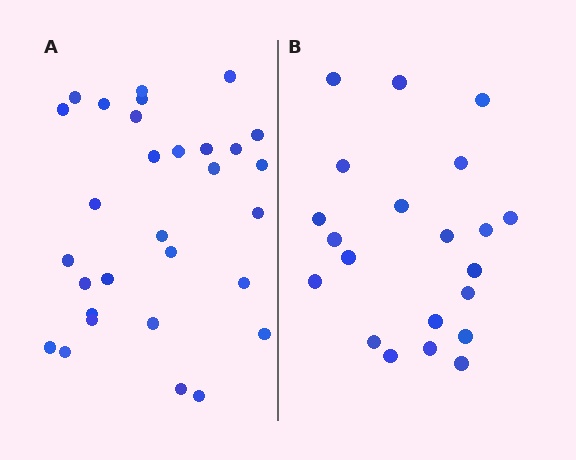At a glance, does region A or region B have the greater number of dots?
Region A (the left region) has more dots.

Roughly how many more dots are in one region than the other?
Region A has roughly 8 or so more dots than region B.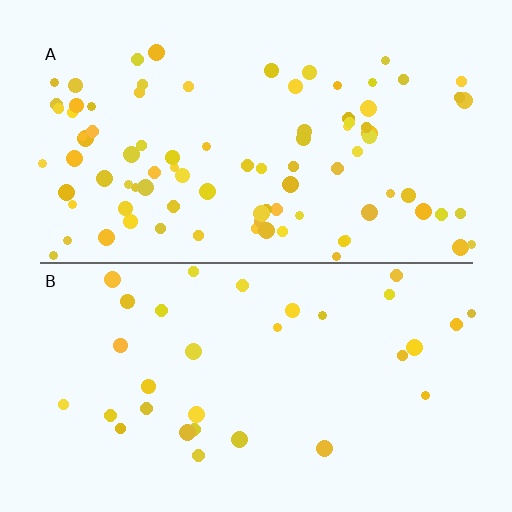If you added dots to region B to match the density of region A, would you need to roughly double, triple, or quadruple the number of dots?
Approximately triple.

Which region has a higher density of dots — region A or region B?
A (the top).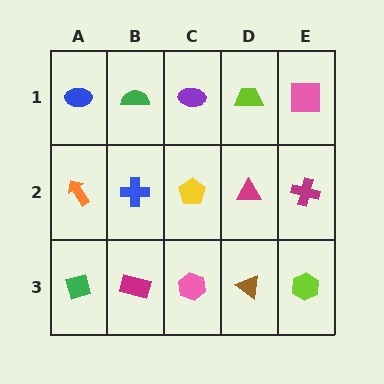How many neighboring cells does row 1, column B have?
3.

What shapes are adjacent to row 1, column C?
A yellow pentagon (row 2, column C), a green semicircle (row 1, column B), a lime trapezoid (row 1, column D).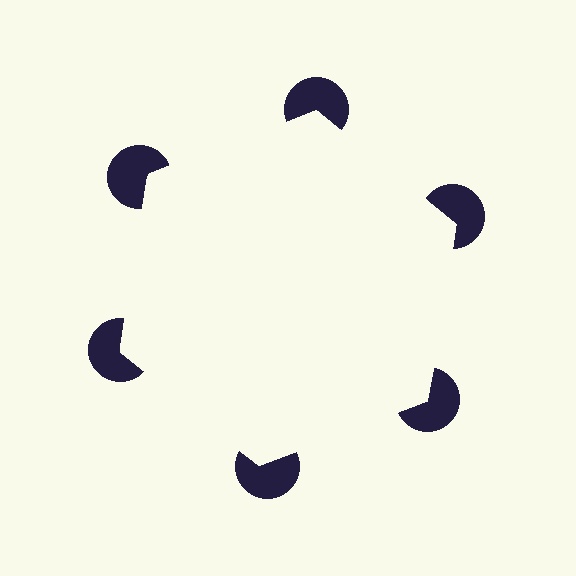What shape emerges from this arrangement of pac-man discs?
An illusory hexagon — its edges are inferred from the aligned wedge cuts in the pac-man discs, not physically drawn.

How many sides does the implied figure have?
6 sides.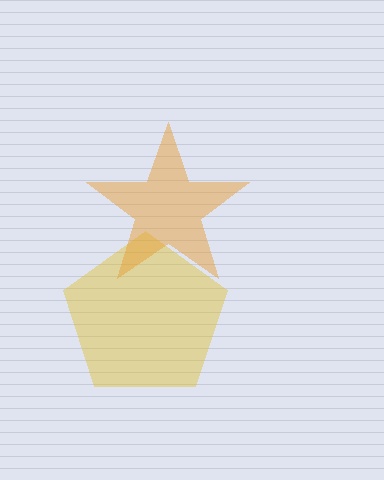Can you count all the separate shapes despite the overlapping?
Yes, there are 2 separate shapes.